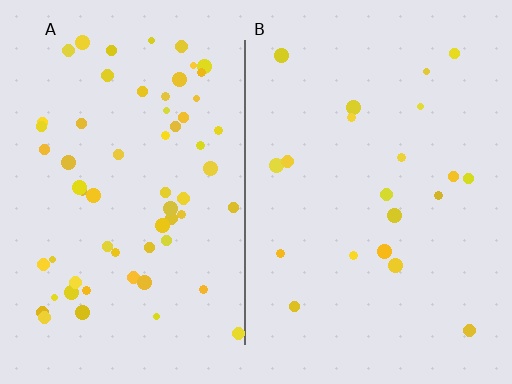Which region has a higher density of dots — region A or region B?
A (the left).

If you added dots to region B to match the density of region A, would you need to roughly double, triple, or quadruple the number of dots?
Approximately triple.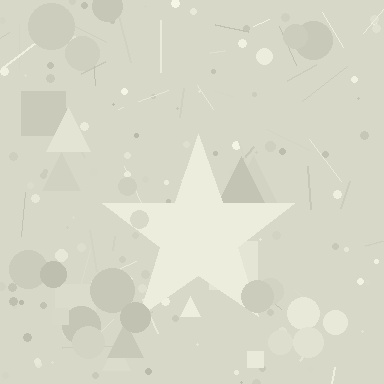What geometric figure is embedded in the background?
A star is embedded in the background.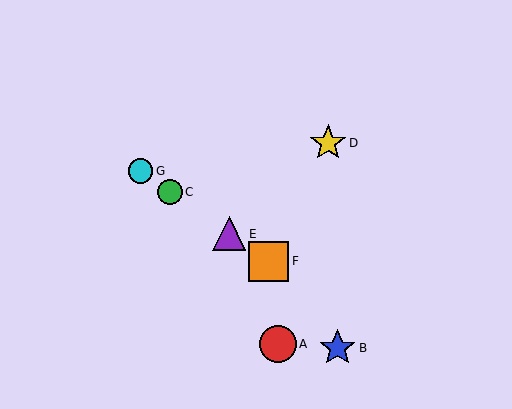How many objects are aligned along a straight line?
4 objects (C, E, F, G) are aligned along a straight line.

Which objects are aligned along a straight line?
Objects C, E, F, G are aligned along a straight line.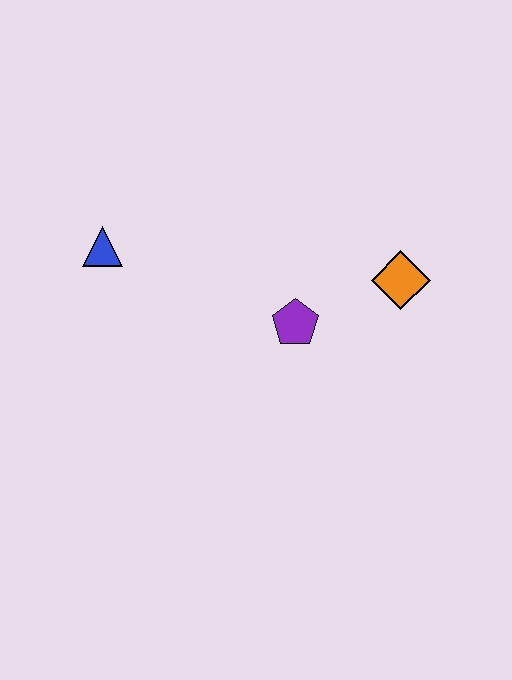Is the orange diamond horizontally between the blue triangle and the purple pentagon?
No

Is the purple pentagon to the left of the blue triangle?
No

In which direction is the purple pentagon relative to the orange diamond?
The purple pentagon is to the left of the orange diamond.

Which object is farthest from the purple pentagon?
The blue triangle is farthest from the purple pentagon.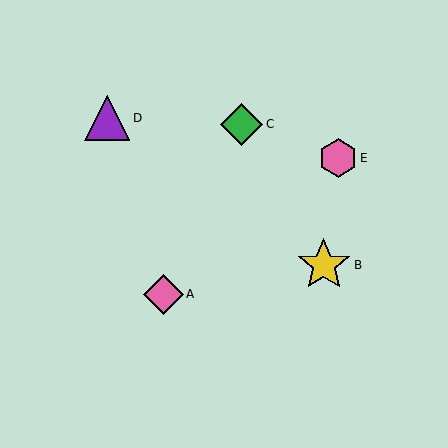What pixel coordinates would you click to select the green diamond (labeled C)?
Click at (242, 124) to select the green diamond C.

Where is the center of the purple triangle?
The center of the purple triangle is at (107, 118).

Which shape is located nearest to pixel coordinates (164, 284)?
The pink diamond (labeled A) at (163, 294) is nearest to that location.